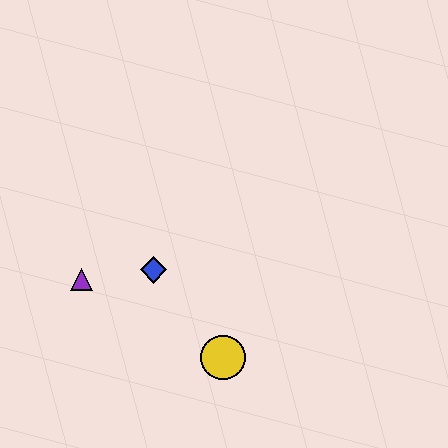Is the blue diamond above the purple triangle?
Yes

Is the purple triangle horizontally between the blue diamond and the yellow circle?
No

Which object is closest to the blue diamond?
The purple triangle is closest to the blue diamond.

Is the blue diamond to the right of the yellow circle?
No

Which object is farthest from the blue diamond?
The yellow circle is farthest from the blue diamond.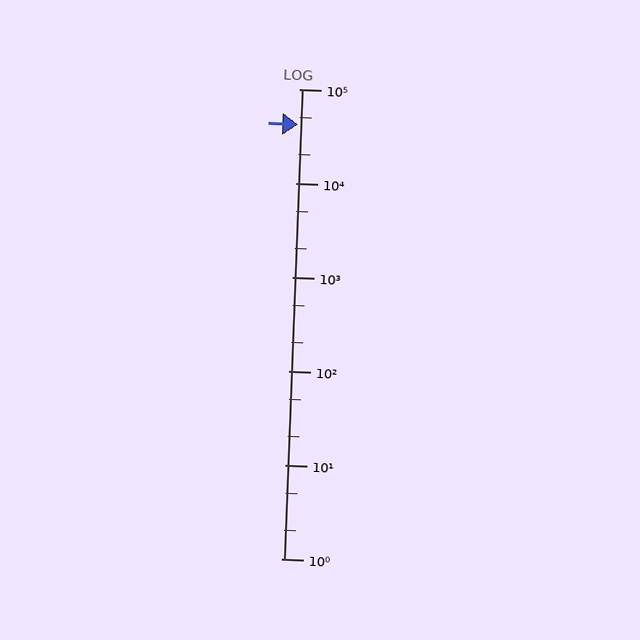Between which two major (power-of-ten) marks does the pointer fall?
The pointer is between 10000 and 100000.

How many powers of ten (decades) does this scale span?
The scale spans 5 decades, from 1 to 100000.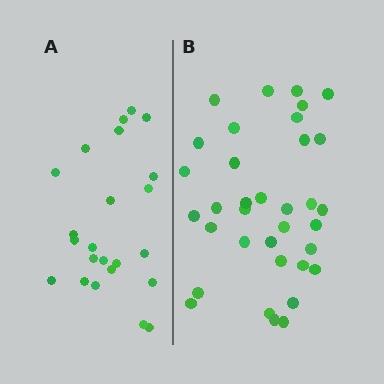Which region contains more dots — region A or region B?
Region B (the right region) has more dots.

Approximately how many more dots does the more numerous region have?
Region B has roughly 12 or so more dots than region A.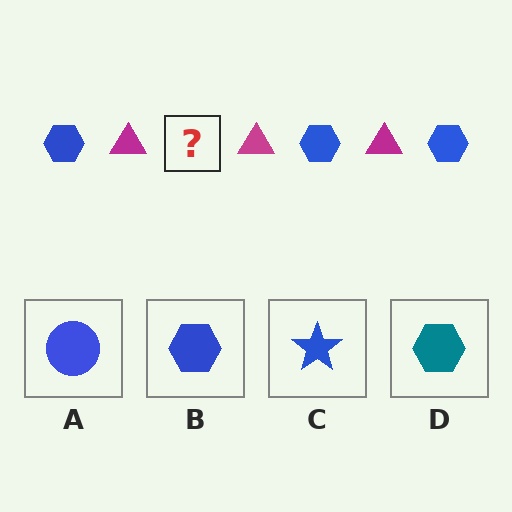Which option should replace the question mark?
Option B.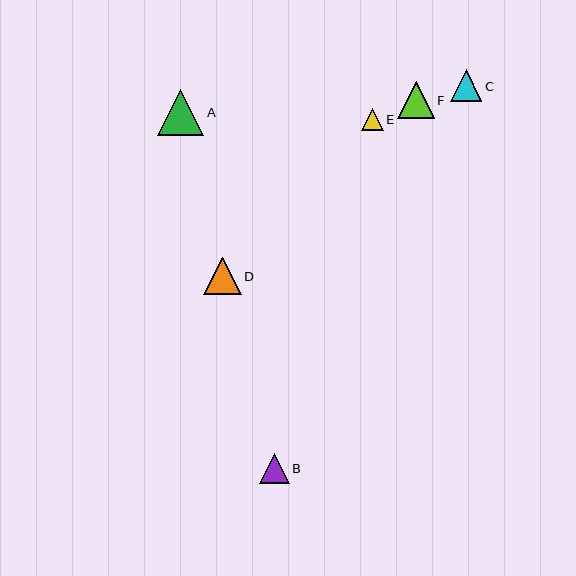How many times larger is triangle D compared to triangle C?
Triangle D is approximately 1.2 times the size of triangle C.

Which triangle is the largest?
Triangle A is the largest with a size of approximately 46 pixels.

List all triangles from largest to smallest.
From largest to smallest: A, D, F, C, B, E.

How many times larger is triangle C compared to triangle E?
Triangle C is approximately 1.4 times the size of triangle E.